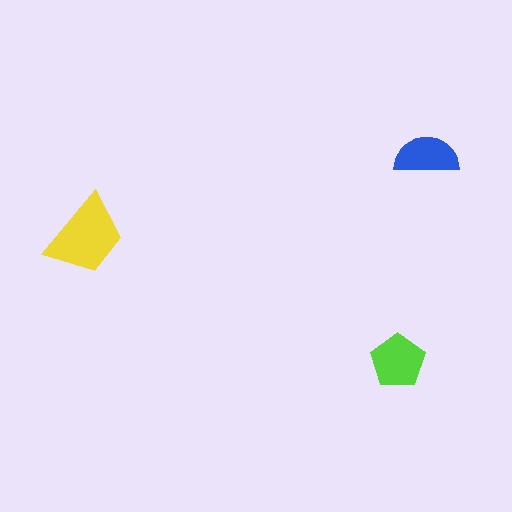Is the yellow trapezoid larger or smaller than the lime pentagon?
Larger.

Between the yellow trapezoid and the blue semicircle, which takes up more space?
The yellow trapezoid.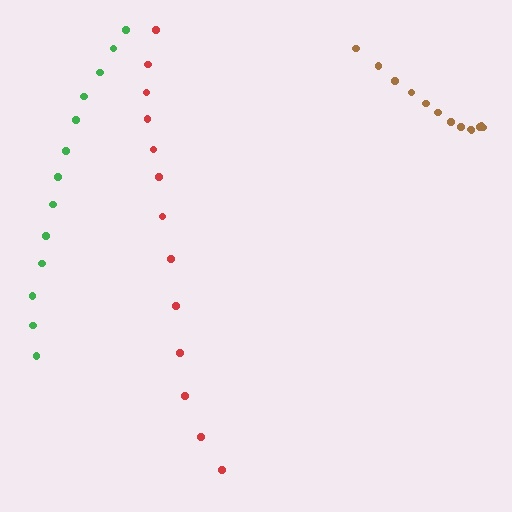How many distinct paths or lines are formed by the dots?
There are 3 distinct paths.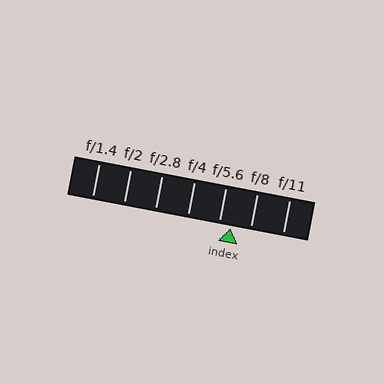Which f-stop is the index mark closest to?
The index mark is closest to f/5.6.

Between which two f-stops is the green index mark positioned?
The index mark is between f/5.6 and f/8.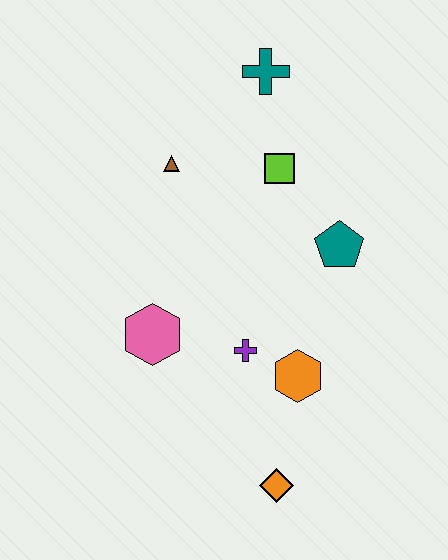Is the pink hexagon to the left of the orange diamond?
Yes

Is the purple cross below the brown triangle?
Yes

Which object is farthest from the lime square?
The orange diamond is farthest from the lime square.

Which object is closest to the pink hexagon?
The purple cross is closest to the pink hexagon.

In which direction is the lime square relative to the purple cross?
The lime square is above the purple cross.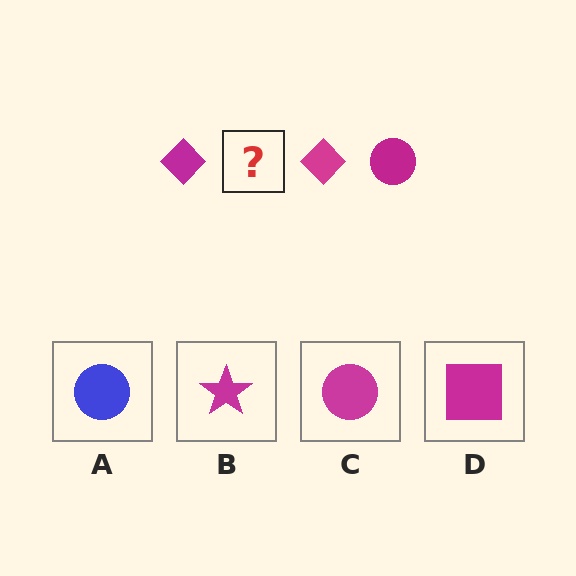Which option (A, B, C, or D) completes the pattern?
C.